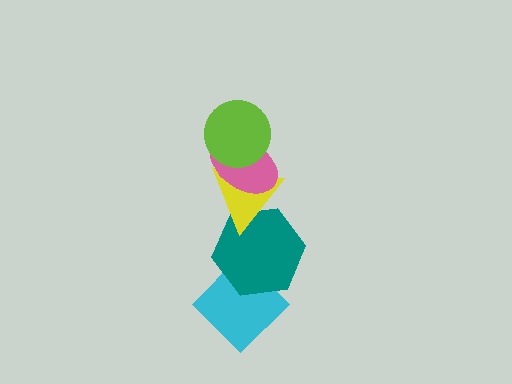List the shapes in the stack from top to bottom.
From top to bottom: the lime circle, the pink ellipse, the yellow triangle, the teal hexagon, the cyan diamond.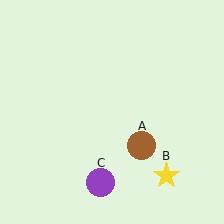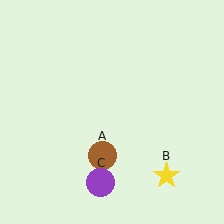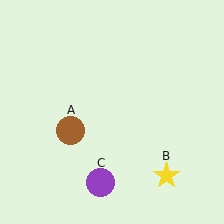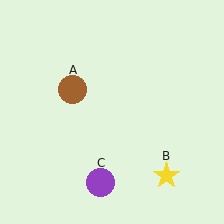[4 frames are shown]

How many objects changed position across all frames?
1 object changed position: brown circle (object A).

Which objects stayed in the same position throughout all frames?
Yellow star (object B) and purple circle (object C) remained stationary.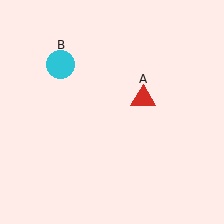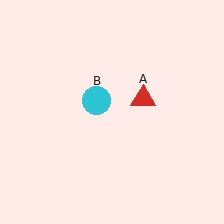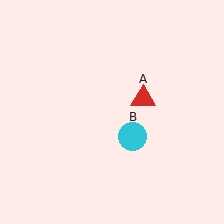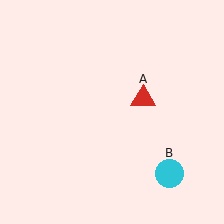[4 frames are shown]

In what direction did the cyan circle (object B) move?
The cyan circle (object B) moved down and to the right.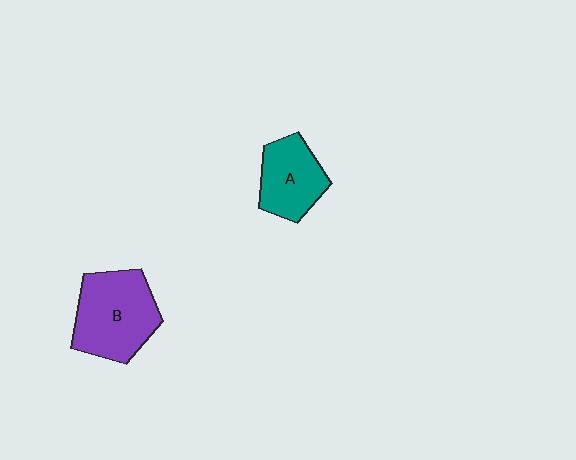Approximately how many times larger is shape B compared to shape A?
Approximately 1.4 times.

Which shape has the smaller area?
Shape A (teal).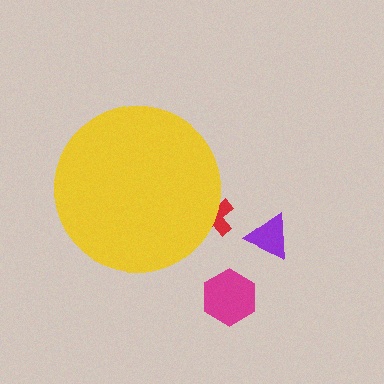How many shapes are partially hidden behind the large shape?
1 shape is partially hidden.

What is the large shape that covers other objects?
A yellow circle.